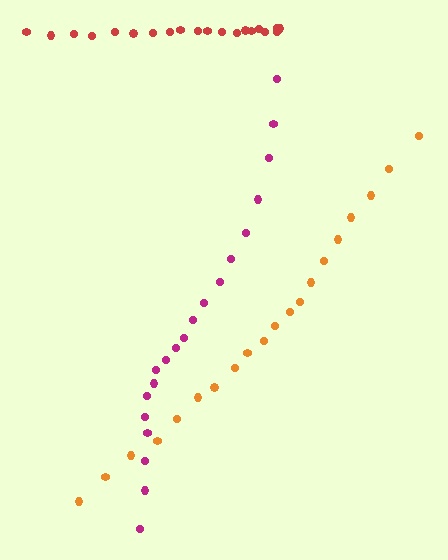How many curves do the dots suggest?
There are 3 distinct paths.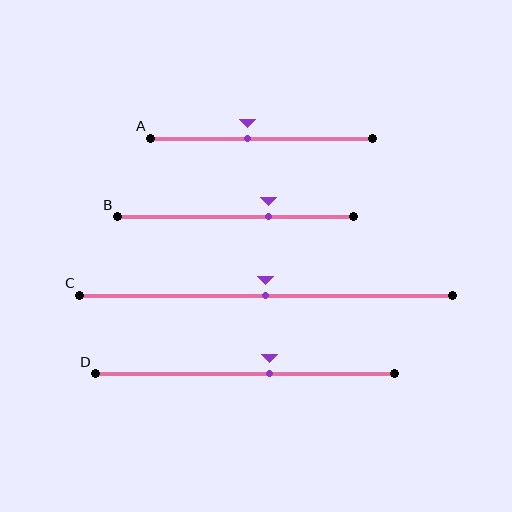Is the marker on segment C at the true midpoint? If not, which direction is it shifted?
Yes, the marker on segment C is at the true midpoint.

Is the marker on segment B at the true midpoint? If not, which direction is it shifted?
No, the marker on segment B is shifted to the right by about 14% of the segment length.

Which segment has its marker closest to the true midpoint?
Segment C has its marker closest to the true midpoint.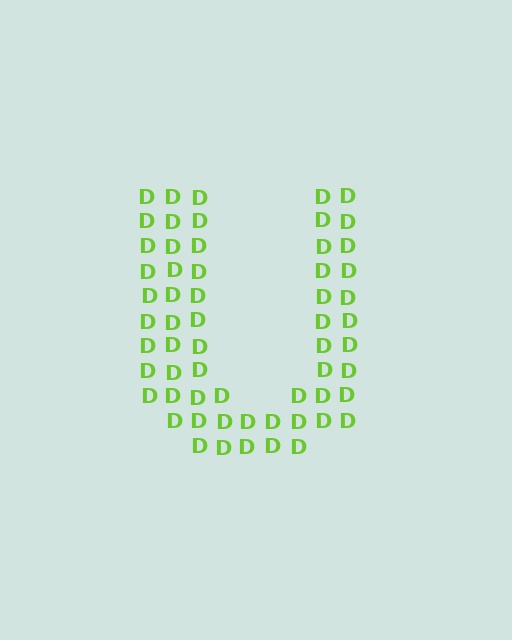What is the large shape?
The large shape is the letter U.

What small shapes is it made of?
It is made of small letter D's.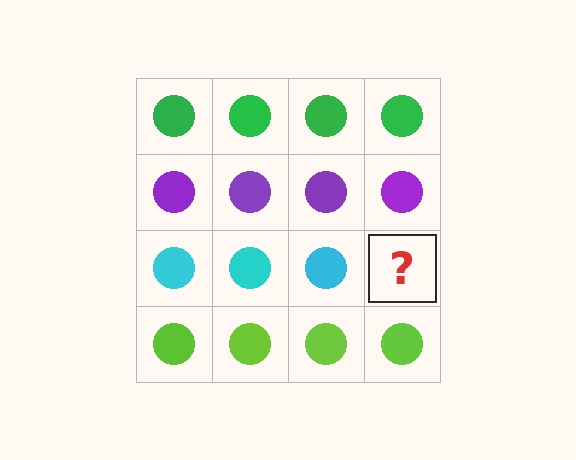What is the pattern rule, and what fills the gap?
The rule is that each row has a consistent color. The gap should be filled with a cyan circle.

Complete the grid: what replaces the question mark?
The question mark should be replaced with a cyan circle.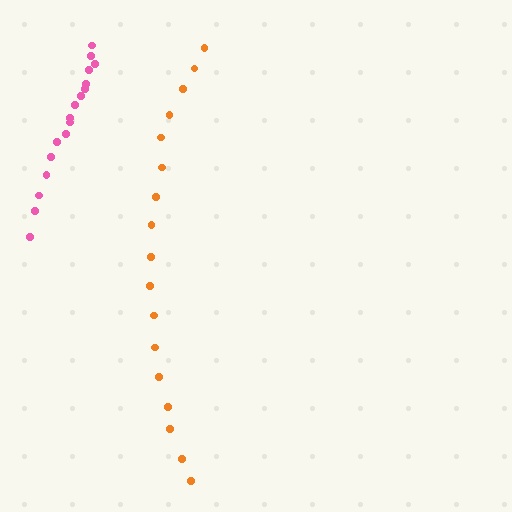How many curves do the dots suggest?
There are 2 distinct paths.